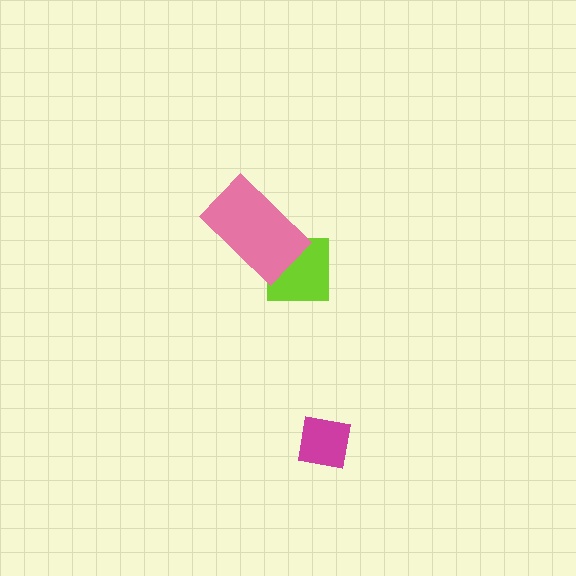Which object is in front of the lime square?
The pink rectangle is in front of the lime square.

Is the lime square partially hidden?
Yes, it is partially covered by another shape.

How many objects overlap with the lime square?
1 object overlaps with the lime square.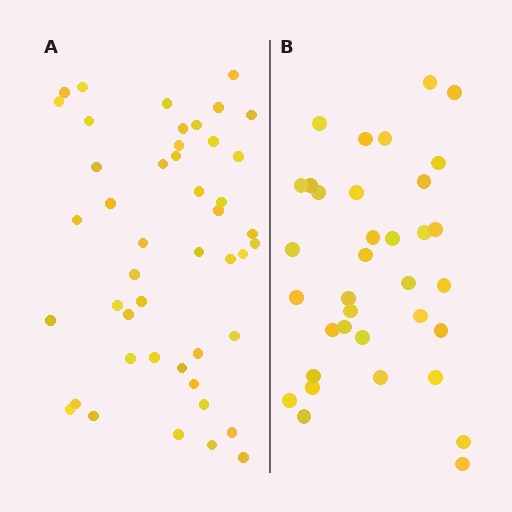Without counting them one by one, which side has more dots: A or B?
Region A (the left region) has more dots.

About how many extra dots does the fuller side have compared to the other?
Region A has roughly 12 or so more dots than region B.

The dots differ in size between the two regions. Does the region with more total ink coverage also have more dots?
No. Region B has more total ink coverage because its dots are larger, but region A actually contains more individual dots. Total area can be misleading — the number of items is what matters here.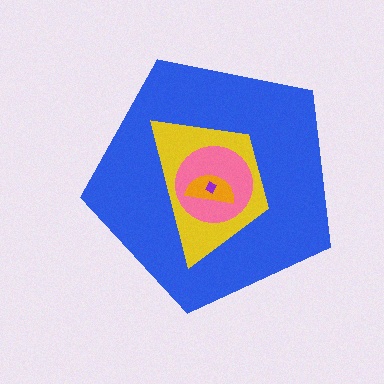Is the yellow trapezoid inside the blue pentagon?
Yes.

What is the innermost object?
The purple diamond.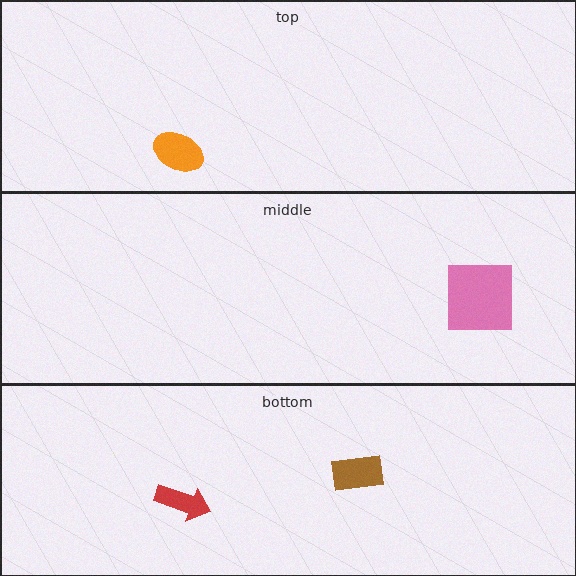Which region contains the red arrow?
The bottom region.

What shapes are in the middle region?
The pink square.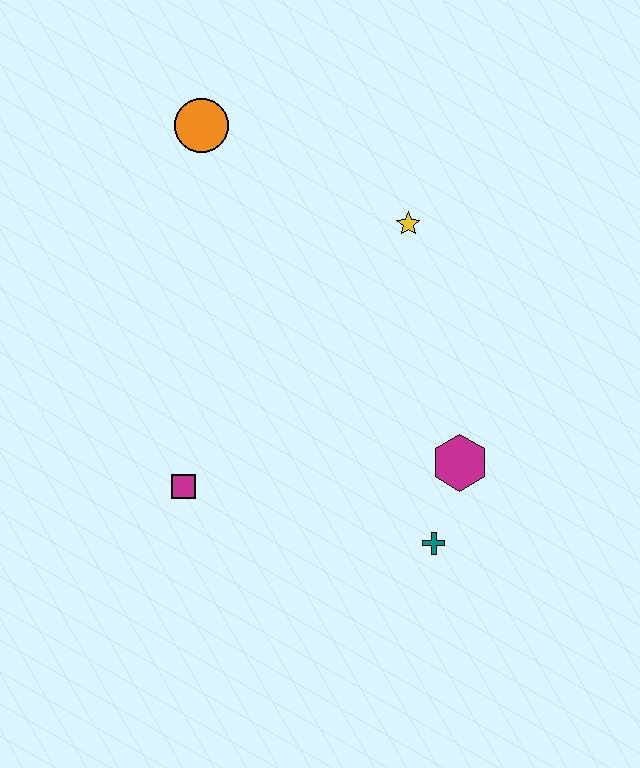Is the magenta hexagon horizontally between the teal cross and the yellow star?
No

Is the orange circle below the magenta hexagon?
No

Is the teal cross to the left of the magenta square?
No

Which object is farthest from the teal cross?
The orange circle is farthest from the teal cross.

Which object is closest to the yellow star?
The orange circle is closest to the yellow star.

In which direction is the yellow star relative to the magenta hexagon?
The yellow star is above the magenta hexagon.